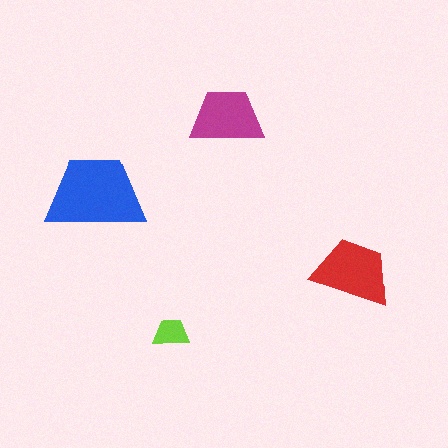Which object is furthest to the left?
The blue trapezoid is leftmost.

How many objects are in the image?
There are 4 objects in the image.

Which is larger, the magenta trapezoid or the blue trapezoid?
The blue one.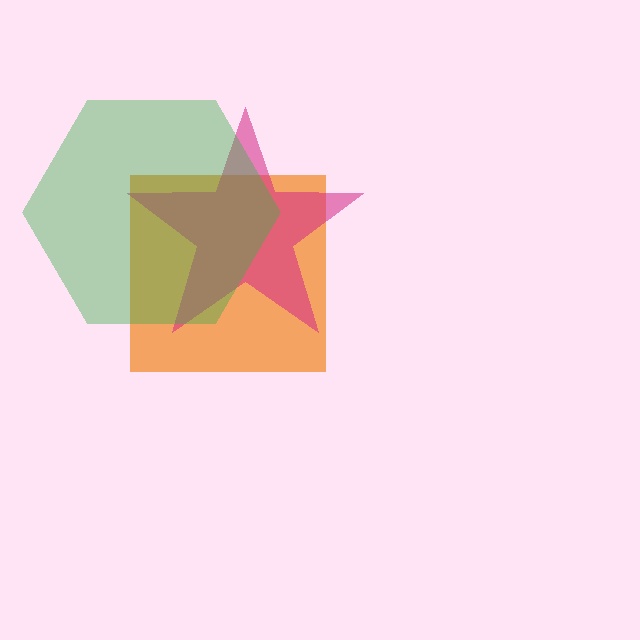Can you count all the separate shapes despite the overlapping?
Yes, there are 3 separate shapes.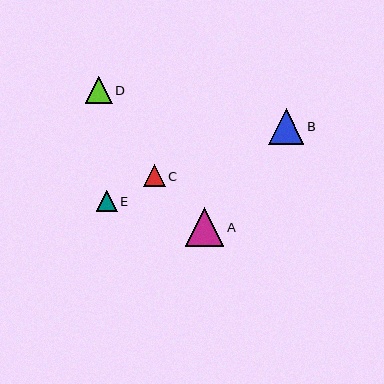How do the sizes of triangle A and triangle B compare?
Triangle A and triangle B are approximately the same size.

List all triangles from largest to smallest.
From largest to smallest: A, B, D, C, E.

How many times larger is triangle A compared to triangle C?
Triangle A is approximately 1.8 times the size of triangle C.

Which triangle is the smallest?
Triangle E is the smallest with a size of approximately 21 pixels.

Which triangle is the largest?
Triangle A is the largest with a size of approximately 39 pixels.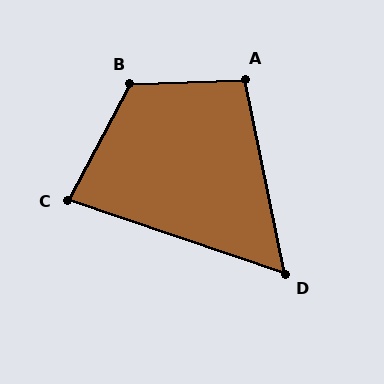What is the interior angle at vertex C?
Approximately 81 degrees (acute).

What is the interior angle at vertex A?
Approximately 99 degrees (obtuse).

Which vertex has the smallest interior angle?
D, at approximately 60 degrees.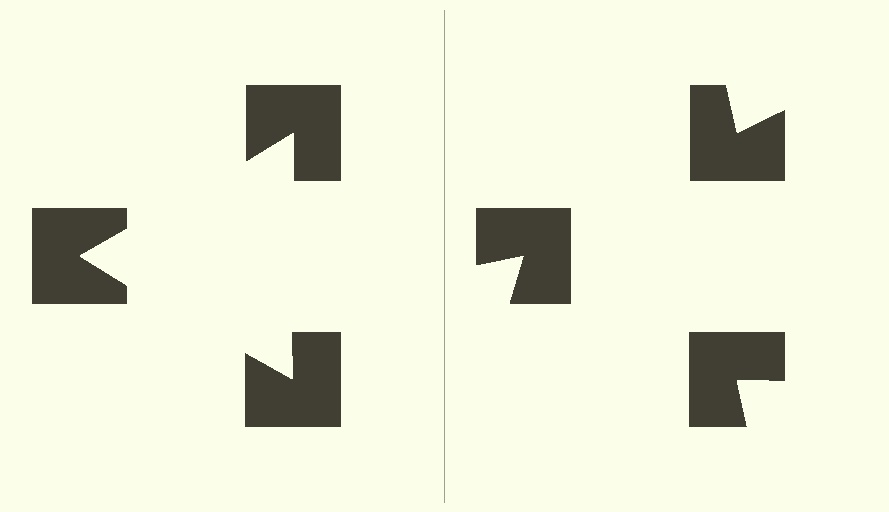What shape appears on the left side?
An illusory triangle.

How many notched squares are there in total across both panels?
6 — 3 on each side.